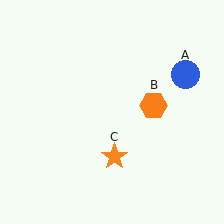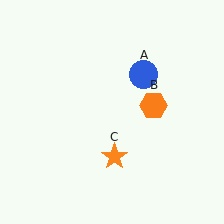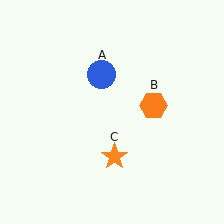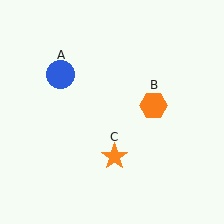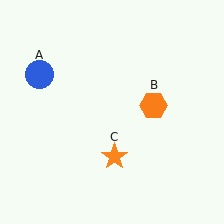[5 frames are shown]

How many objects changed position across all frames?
1 object changed position: blue circle (object A).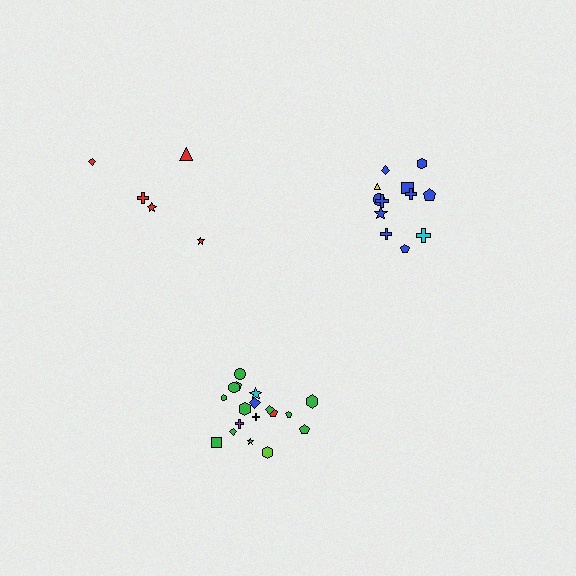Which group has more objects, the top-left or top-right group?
The top-right group.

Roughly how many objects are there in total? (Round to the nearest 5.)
Roughly 35 objects in total.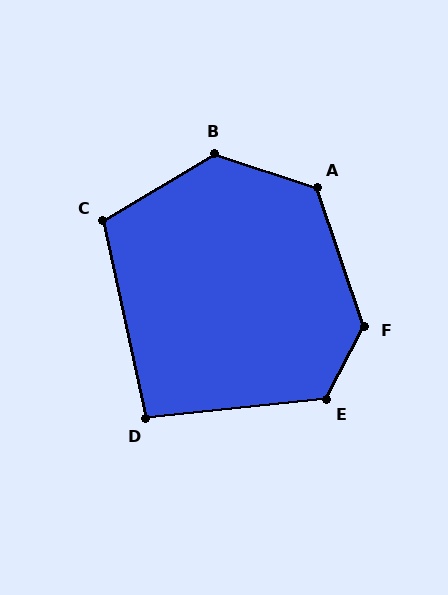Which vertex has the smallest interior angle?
D, at approximately 96 degrees.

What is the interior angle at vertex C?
Approximately 108 degrees (obtuse).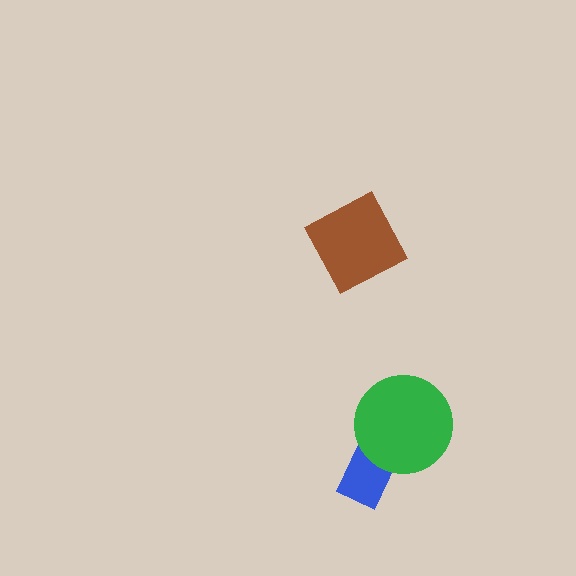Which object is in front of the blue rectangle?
The green circle is in front of the blue rectangle.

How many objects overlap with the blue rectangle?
1 object overlaps with the blue rectangle.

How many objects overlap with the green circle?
1 object overlaps with the green circle.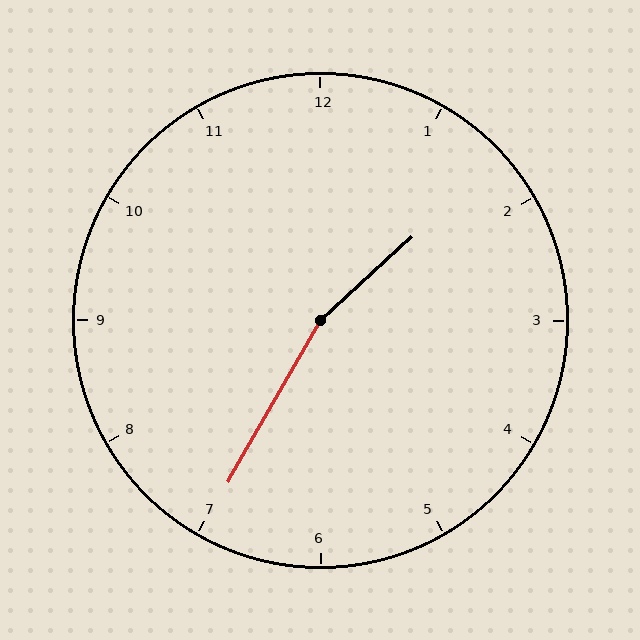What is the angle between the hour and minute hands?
Approximately 162 degrees.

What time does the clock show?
1:35.